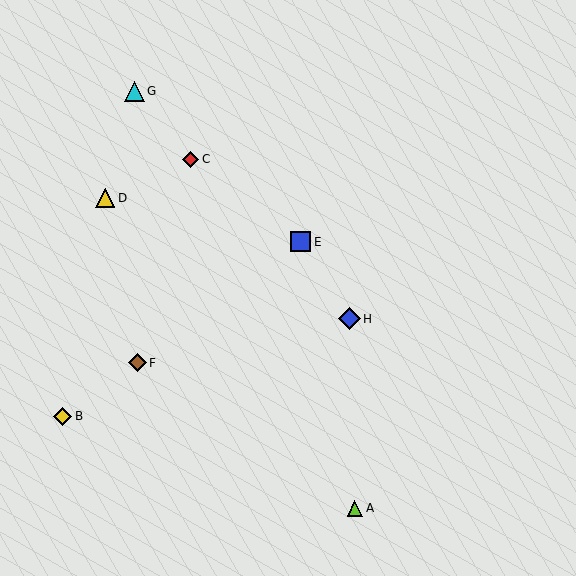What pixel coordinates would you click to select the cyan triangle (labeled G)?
Click at (134, 91) to select the cyan triangle G.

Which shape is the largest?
The blue diamond (labeled H) is the largest.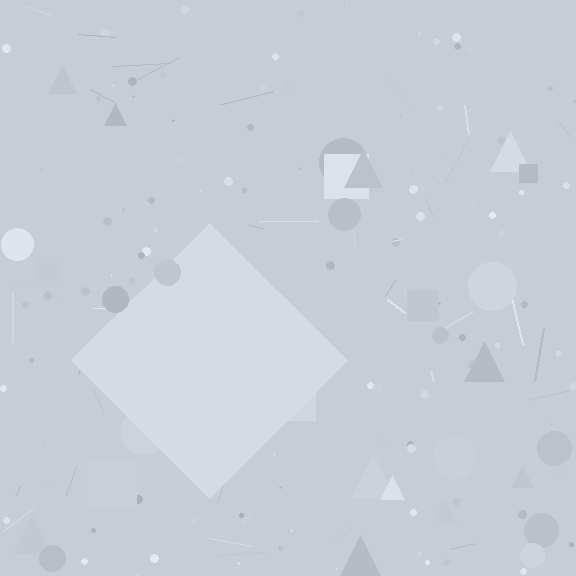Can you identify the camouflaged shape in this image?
The camouflaged shape is a diamond.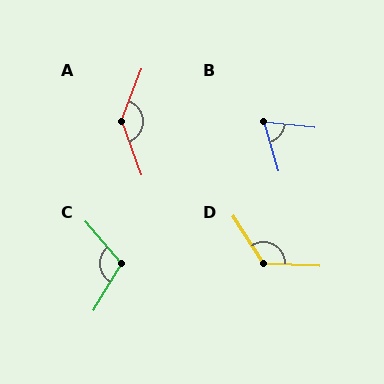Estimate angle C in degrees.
Approximately 109 degrees.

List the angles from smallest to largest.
B (68°), C (109°), D (125°), A (139°).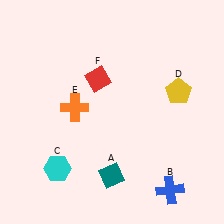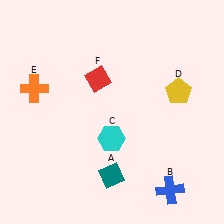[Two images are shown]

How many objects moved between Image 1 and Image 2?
2 objects moved between the two images.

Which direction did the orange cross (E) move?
The orange cross (E) moved left.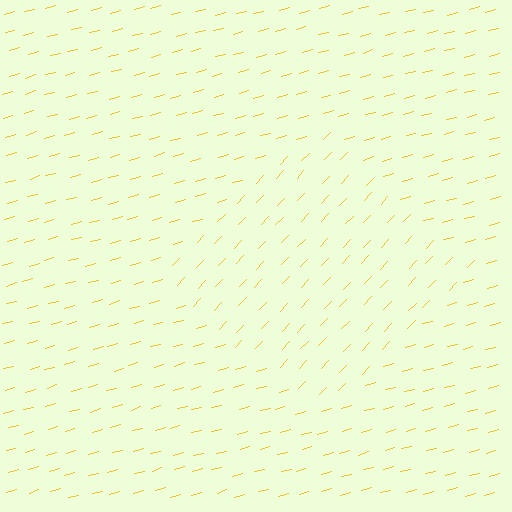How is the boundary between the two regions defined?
The boundary is defined purely by a change in line orientation (approximately 31 degrees difference). All lines are the same color and thickness.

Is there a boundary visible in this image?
Yes, there is a texture boundary formed by a change in line orientation.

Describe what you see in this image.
The image is filled with small yellow line segments. A diamond region in the image has lines oriented differently from the surrounding lines, creating a visible texture boundary.